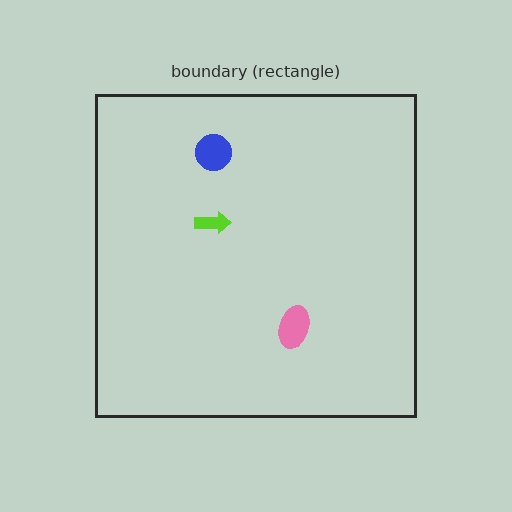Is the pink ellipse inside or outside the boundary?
Inside.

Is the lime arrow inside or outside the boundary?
Inside.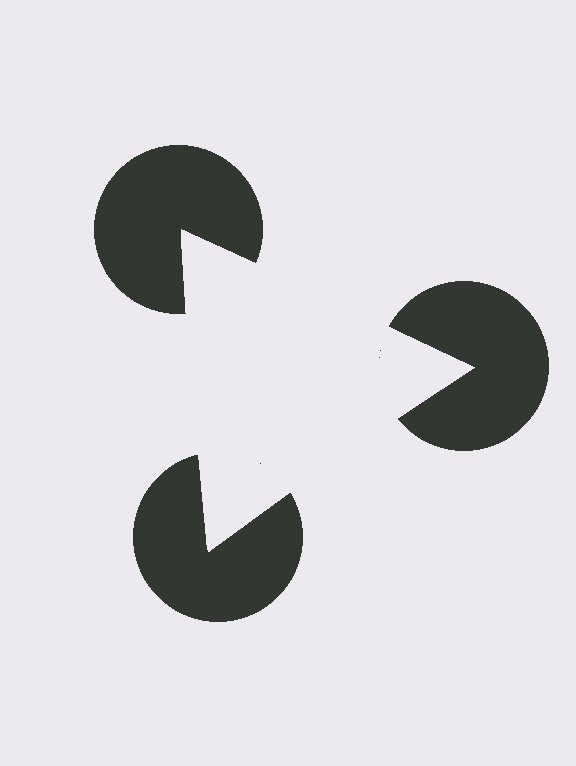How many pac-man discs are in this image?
There are 3 — one at each vertex of the illusory triangle.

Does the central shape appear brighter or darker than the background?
It typically appears slightly brighter than the background, even though no actual brightness change is drawn.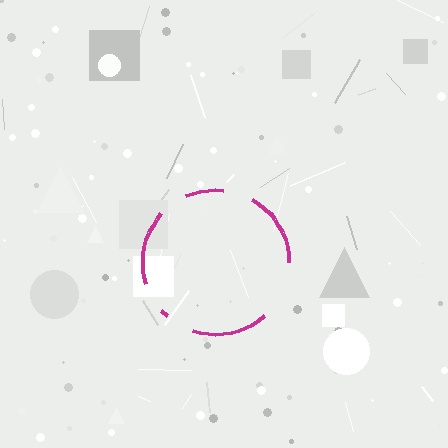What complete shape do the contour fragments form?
The contour fragments form a circle.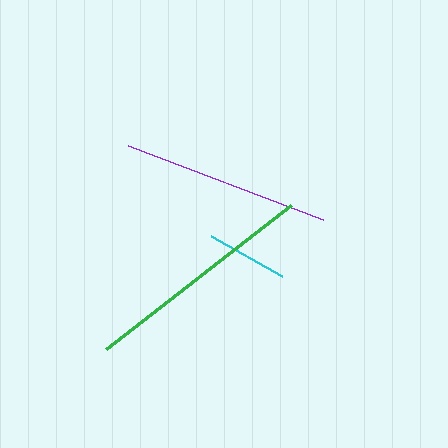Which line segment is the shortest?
The cyan line is the shortest at approximately 82 pixels.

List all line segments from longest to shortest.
From longest to shortest: green, purple, cyan.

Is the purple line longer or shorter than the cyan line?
The purple line is longer than the cyan line.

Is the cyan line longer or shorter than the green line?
The green line is longer than the cyan line.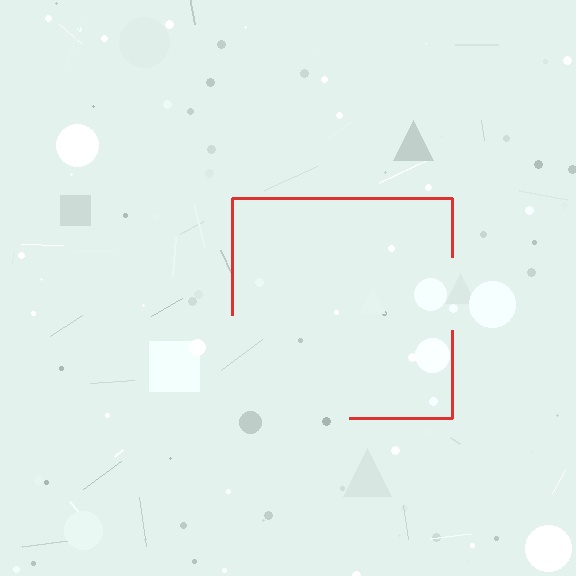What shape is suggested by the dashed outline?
The dashed outline suggests a square.